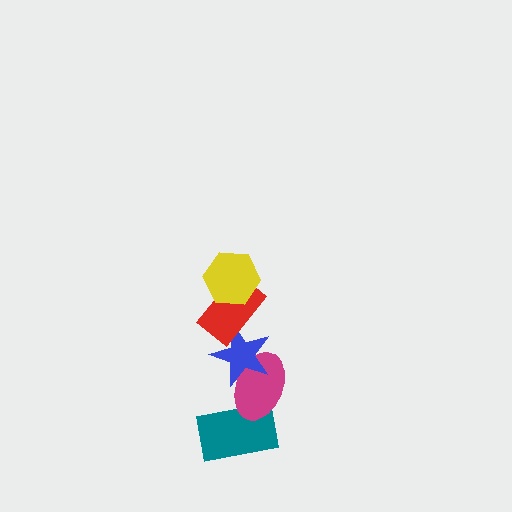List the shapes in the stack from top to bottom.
From top to bottom: the yellow hexagon, the red rectangle, the blue star, the magenta ellipse, the teal rectangle.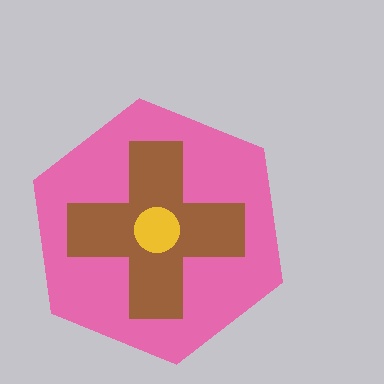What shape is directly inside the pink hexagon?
The brown cross.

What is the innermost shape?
The yellow circle.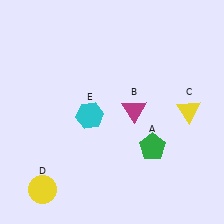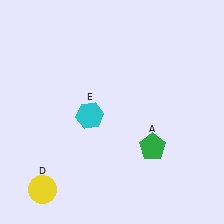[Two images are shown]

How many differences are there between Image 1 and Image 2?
There are 2 differences between the two images.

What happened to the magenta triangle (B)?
The magenta triangle (B) was removed in Image 2. It was in the top-right area of Image 1.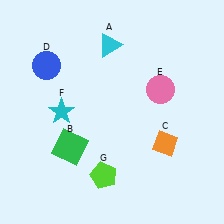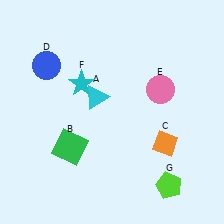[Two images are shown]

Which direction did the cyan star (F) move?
The cyan star (F) moved up.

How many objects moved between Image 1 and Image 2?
3 objects moved between the two images.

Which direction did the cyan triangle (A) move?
The cyan triangle (A) moved down.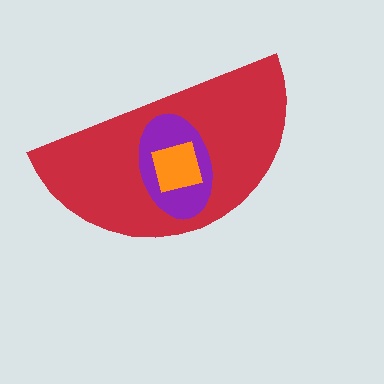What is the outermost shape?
The red semicircle.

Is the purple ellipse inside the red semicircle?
Yes.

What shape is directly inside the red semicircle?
The purple ellipse.